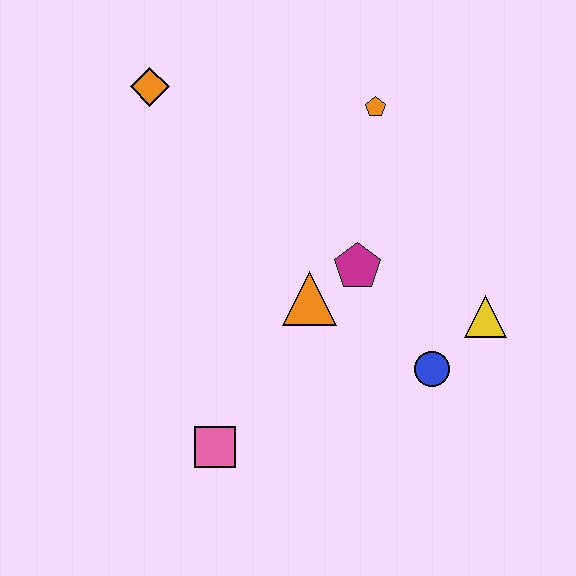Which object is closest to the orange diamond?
The orange pentagon is closest to the orange diamond.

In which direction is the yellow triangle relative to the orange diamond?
The yellow triangle is to the right of the orange diamond.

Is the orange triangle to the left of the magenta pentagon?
Yes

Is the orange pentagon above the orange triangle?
Yes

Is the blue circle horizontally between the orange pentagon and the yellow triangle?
Yes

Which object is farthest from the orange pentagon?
The pink square is farthest from the orange pentagon.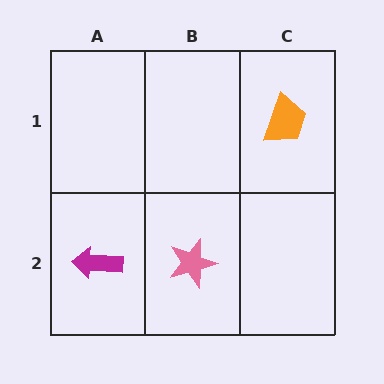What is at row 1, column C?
An orange trapezoid.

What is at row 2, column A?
A magenta arrow.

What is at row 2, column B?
A pink star.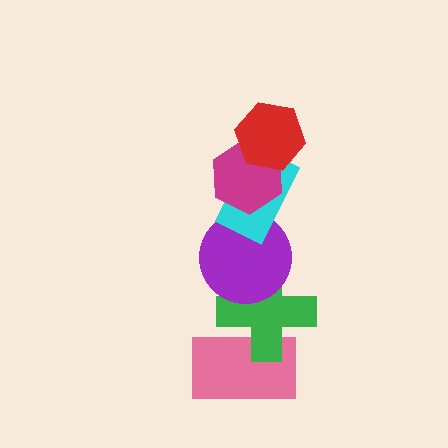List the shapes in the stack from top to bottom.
From top to bottom: the red hexagon, the magenta hexagon, the cyan rectangle, the purple circle, the green cross, the pink rectangle.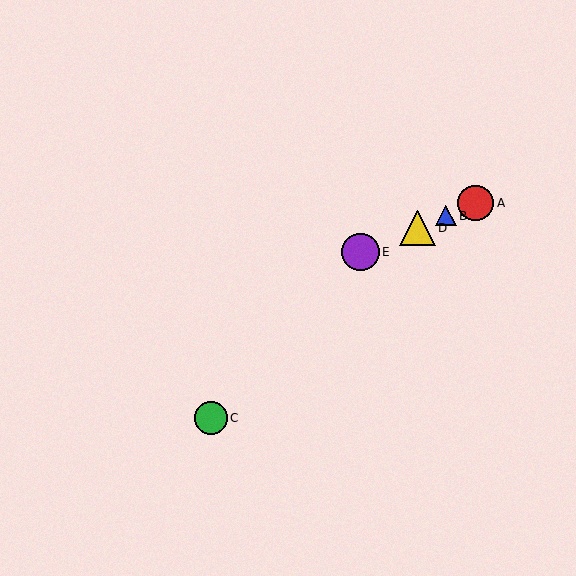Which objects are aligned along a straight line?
Objects A, B, D, E are aligned along a straight line.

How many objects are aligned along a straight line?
4 objects (A, B, D, E) are aligned along a straight line.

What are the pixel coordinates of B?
Object B is at (446, 216).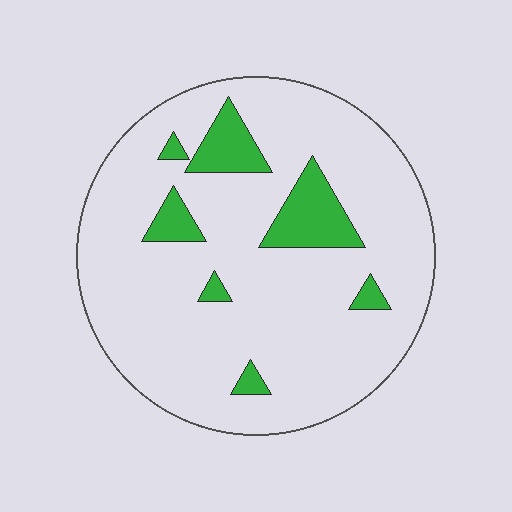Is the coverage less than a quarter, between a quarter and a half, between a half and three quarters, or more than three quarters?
Less than a quarter.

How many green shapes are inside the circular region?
7.